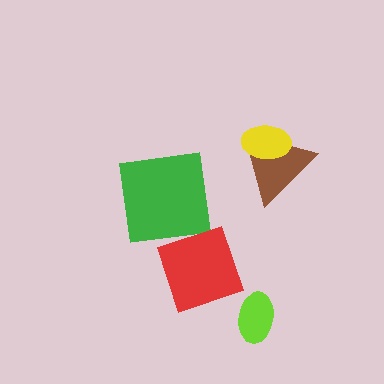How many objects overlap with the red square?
0 objects overlap with the red square.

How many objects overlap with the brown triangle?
1 object overlaps with the brown triangle.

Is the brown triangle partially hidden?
Yes, it is partially covered by another shape.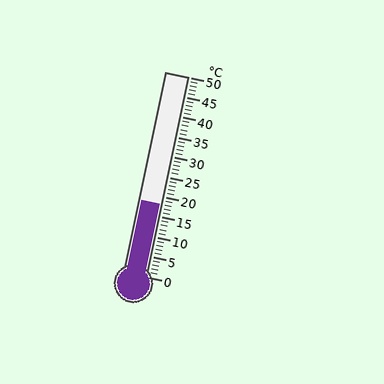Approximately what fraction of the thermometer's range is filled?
The thermometer is filled to approximately 35% of its range.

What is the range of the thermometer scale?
The thermometer scale ranges from 0°C to 50°C.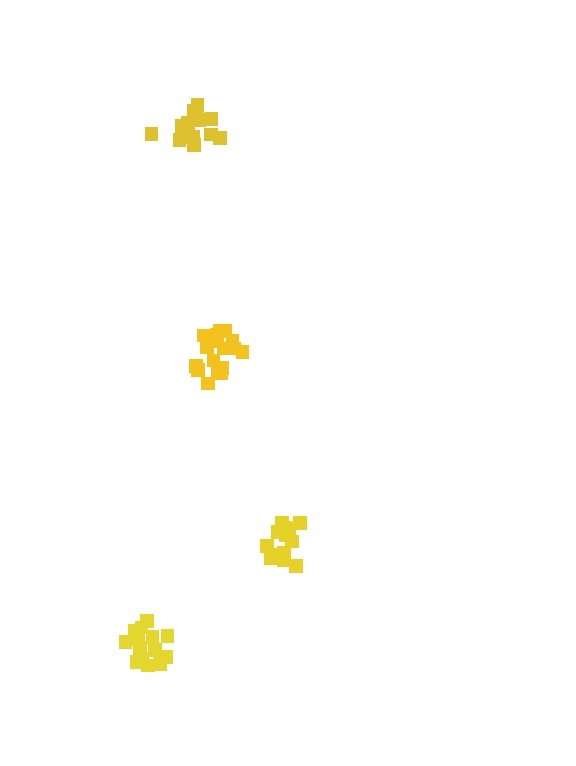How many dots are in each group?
Group 1: 14 dots, Group 2: 15 dots, Group 3: 18 dots, Group 4: 14 dots (61 total).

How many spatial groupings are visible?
There are 4 spatial groupings.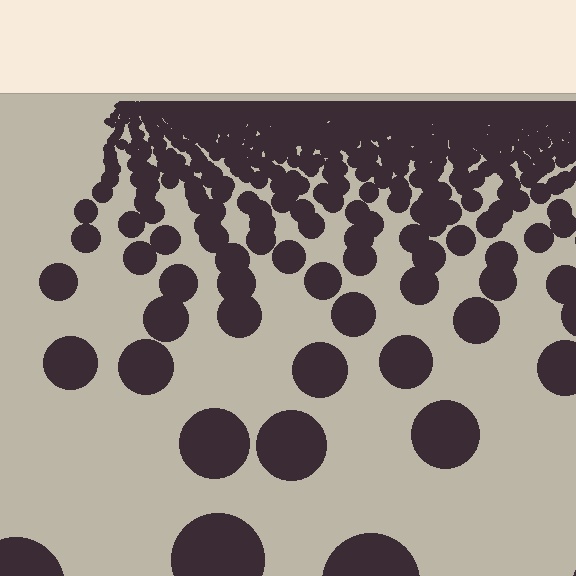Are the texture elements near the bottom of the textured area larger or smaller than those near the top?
Larger. Near the bottom, elements are closer to the viewer and appear at a bigger on-screen size.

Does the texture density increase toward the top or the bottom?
Density increases toward the top.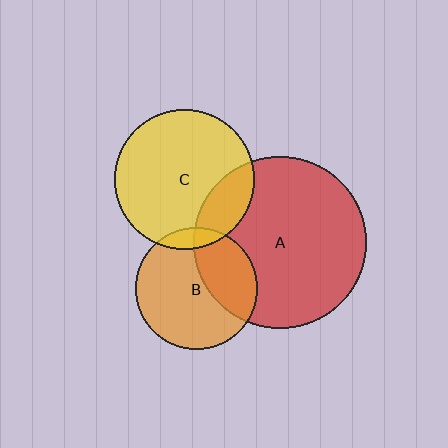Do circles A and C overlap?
Yes.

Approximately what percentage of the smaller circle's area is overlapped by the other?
Approximately 20%.